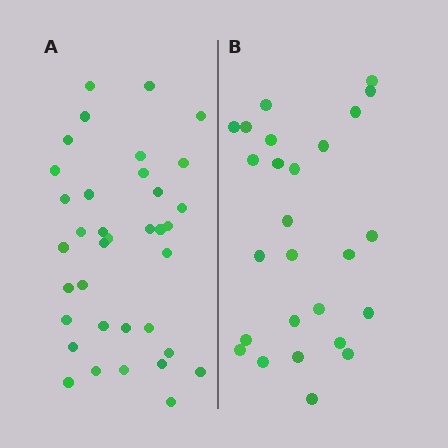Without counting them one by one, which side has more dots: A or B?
Region A (the left region) has more dots.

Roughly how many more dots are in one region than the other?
Region A has roughly 10 or so more dots than region B.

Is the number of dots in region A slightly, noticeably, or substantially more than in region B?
Region A has noticeably more, but not dramatically so. The ratio is roughly 1.4 to 1.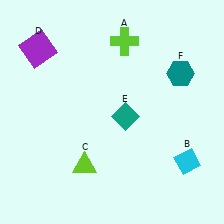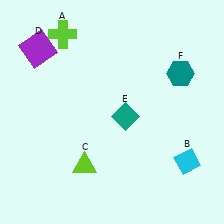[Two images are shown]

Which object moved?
The lime cross (A) moved left.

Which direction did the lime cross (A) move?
The lime cross (A) moved left.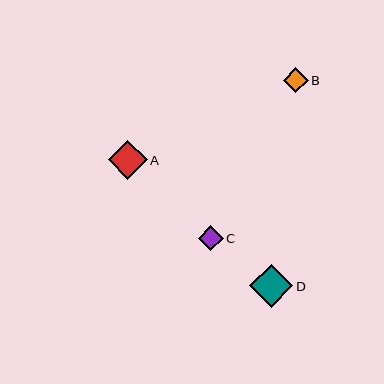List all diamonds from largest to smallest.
From largest to smallest: D, A, C, B.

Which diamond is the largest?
Diamond D is the largest with a size of approximately 43 pixels.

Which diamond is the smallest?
Diamond B is the smallest with a size of approximately 25 pixels.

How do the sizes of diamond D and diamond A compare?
Diamond D and diamond A are approximately the same size.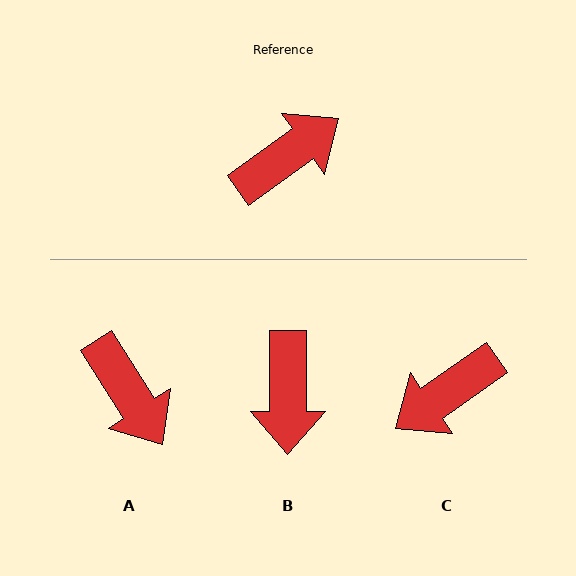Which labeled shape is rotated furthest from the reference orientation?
C, about 179 degrees away.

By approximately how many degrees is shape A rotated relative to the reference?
Approximately 93 degrees clockwise.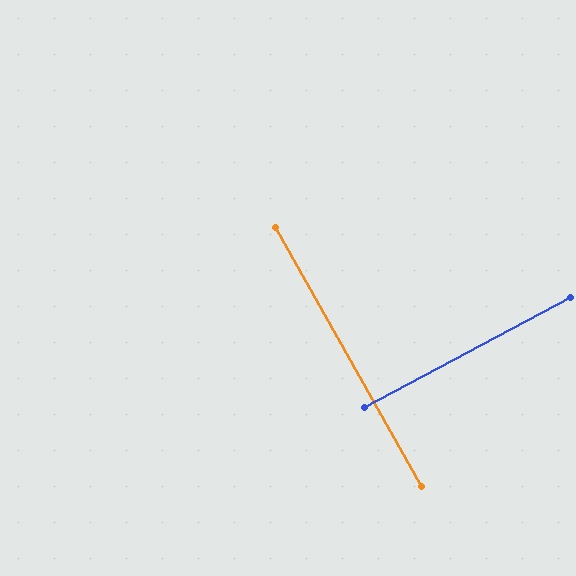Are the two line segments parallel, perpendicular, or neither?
Perpendicular — they meet at approximately 89°.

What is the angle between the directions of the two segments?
Approximately 89 degrees.